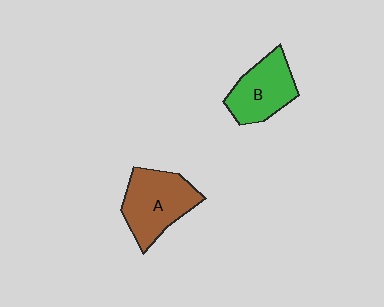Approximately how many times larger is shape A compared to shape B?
Approximately 1.2 times.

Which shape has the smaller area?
Shape B (green).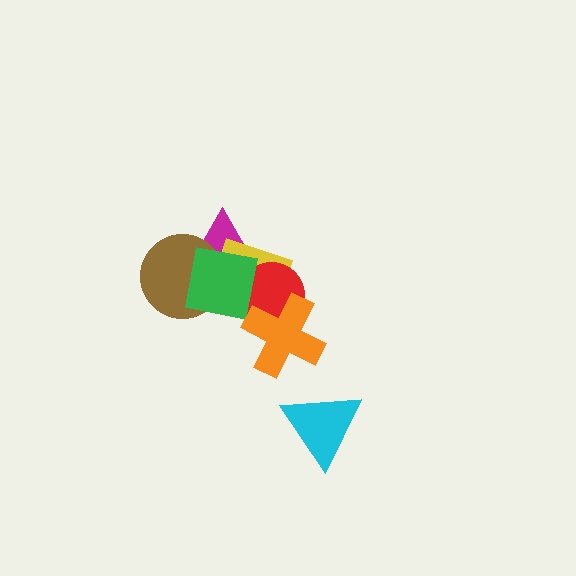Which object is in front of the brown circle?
The green square is in front of the brown circle.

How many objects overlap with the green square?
4 objects overlap with the green square.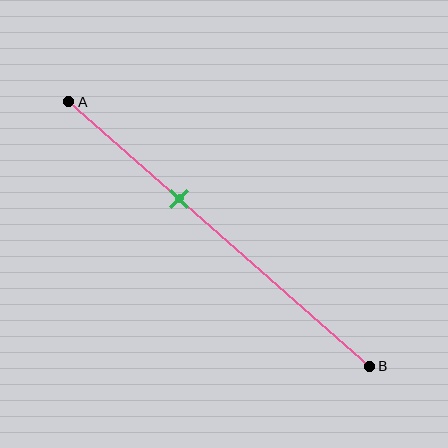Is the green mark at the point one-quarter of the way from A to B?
No, the mark is at about 35% from A, not at the 25% one-quarter point.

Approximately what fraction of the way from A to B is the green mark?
The green mark is approximately 35% of the way from A to B.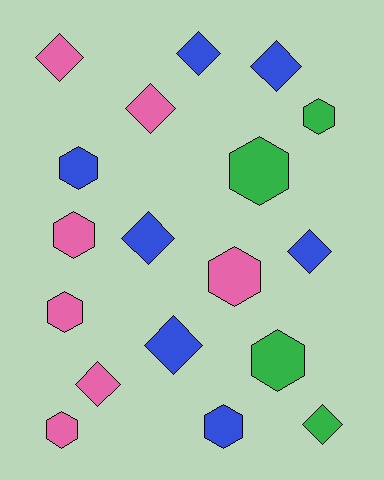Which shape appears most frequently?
Diamond, with 9 objects.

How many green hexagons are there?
There are 3 green hexagons.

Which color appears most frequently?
Pink, with 7 objects.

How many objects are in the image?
There are 18 objects.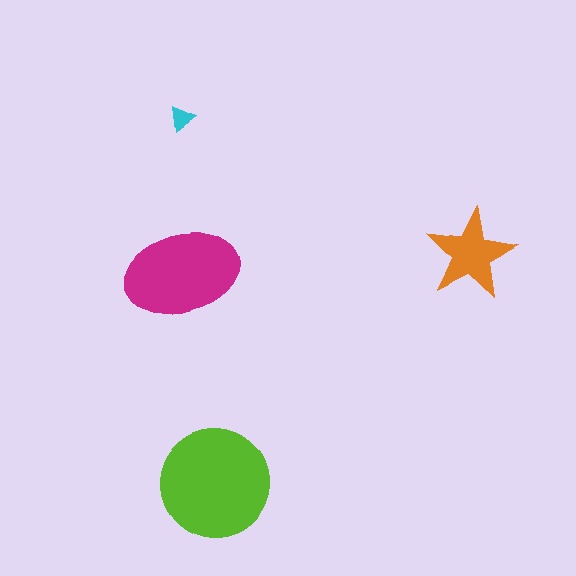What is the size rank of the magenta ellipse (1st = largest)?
2nd.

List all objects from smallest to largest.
The cyan triangle, the orange star, the magenta ellipse, the lime circle.